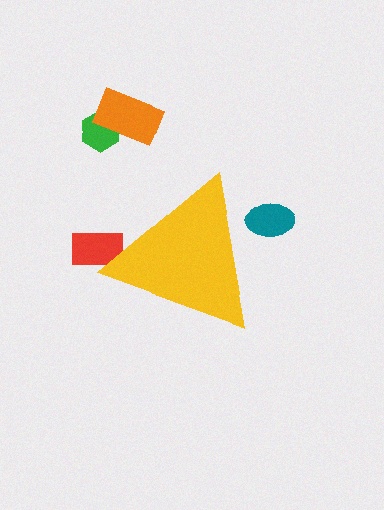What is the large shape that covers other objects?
A yellow triangle.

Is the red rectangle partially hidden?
Yes, the red rectangle is partially hidden behind the yellow triangle.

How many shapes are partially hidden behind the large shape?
2 shapes are partially hidden.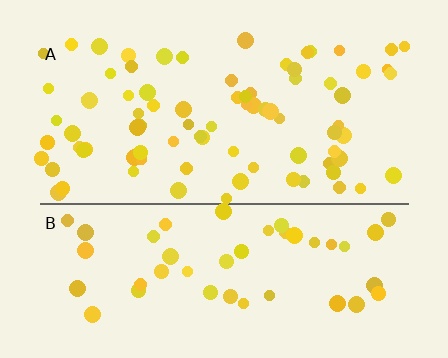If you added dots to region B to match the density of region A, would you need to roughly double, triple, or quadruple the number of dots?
Approximately double.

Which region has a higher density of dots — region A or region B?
A (the top).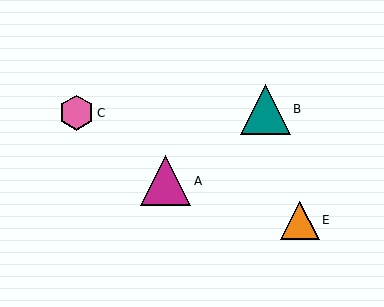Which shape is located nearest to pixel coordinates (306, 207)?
The orange triangle (labeled E) at (300, 220) is nearest to that location.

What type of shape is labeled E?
Shape E is an orange triangle.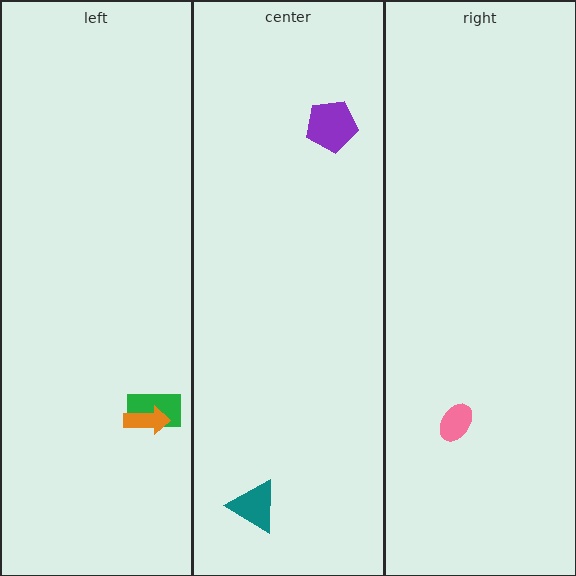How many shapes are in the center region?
2.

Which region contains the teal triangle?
The center region.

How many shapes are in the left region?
2.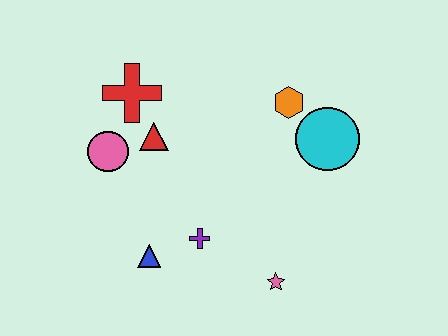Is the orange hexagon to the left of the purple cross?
No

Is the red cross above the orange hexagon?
Yes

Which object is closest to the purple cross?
The blue triangle is closest to the purple cross.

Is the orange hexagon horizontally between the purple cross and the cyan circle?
Yes